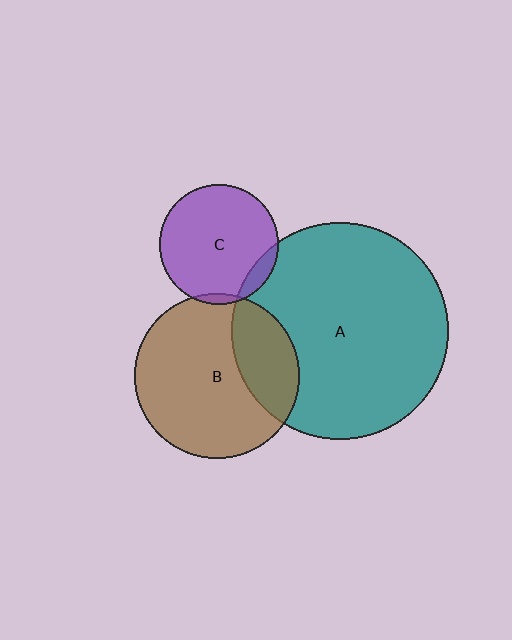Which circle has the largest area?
Circle A (teal).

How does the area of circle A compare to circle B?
Approximately 1.7 times.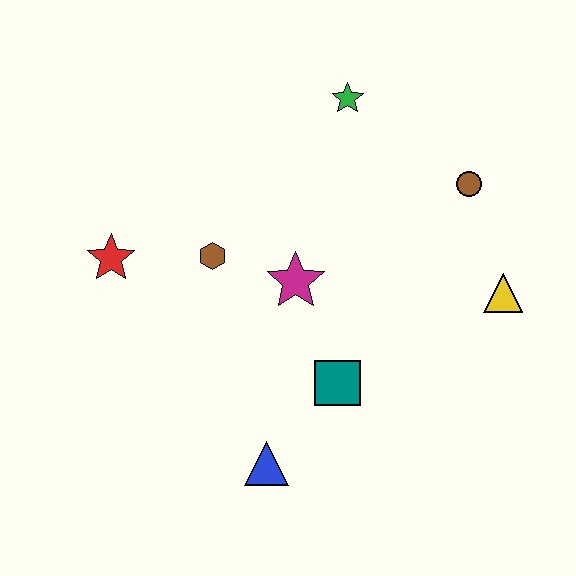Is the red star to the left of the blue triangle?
Yes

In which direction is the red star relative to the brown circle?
The red star is to the left of the brown circle.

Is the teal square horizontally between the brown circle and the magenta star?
Yes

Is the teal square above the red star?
No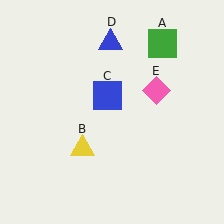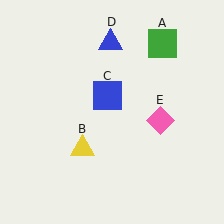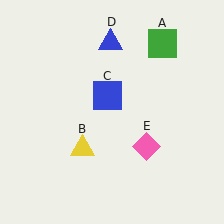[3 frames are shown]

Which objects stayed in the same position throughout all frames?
Green square (object A) and yellow triangle (object B) and blue square (object C) and blue triangle (object D) remained stationary.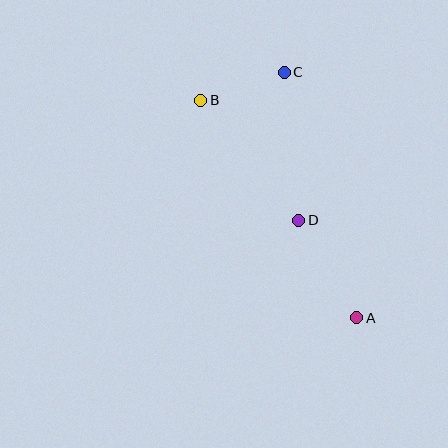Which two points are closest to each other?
Points B and C are closest to each other.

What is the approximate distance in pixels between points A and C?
The distance between A and C is approximately 256 pixels.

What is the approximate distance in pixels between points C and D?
The distance between C and D is approximately 148 pixels.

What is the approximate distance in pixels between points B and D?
The distance between B and D is approximately 155 pixels.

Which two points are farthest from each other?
Points A and B are farthest from each other.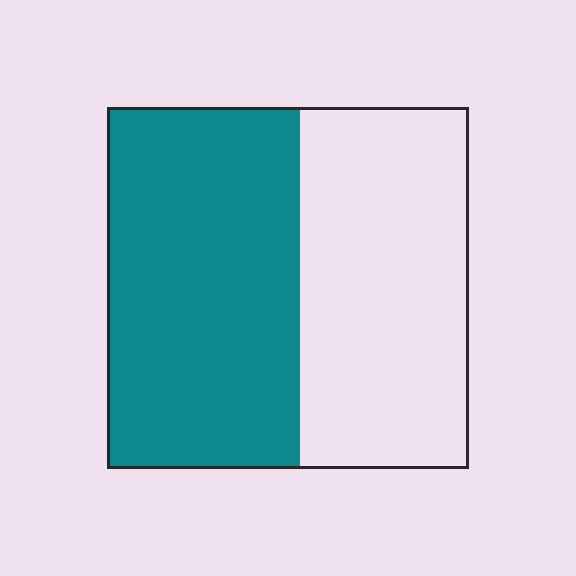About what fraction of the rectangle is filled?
About one half (1/2).